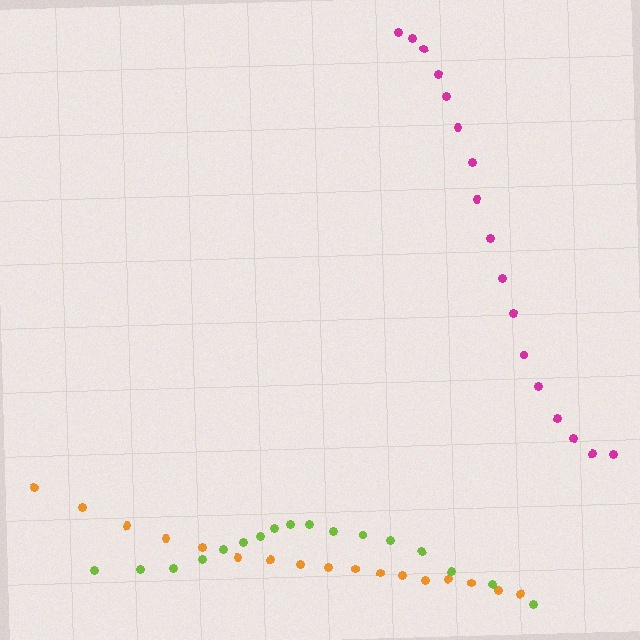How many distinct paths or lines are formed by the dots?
There are 3 distinct paths.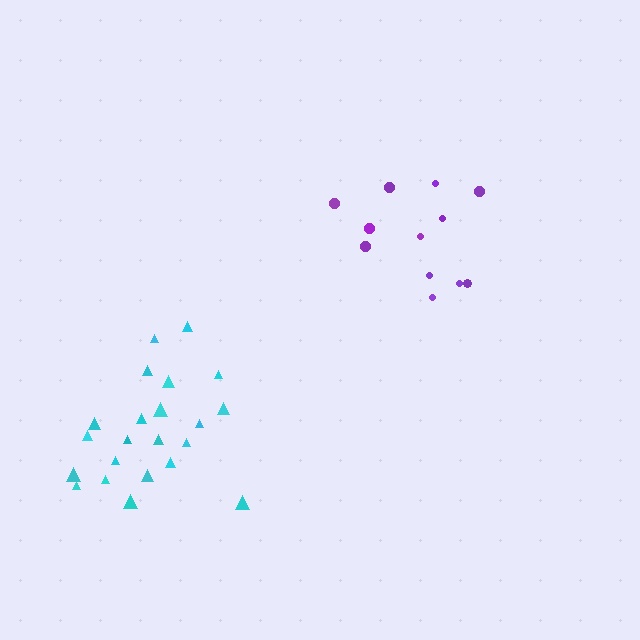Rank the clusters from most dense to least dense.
purple, cyan.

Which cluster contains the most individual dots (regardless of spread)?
Cyan (22).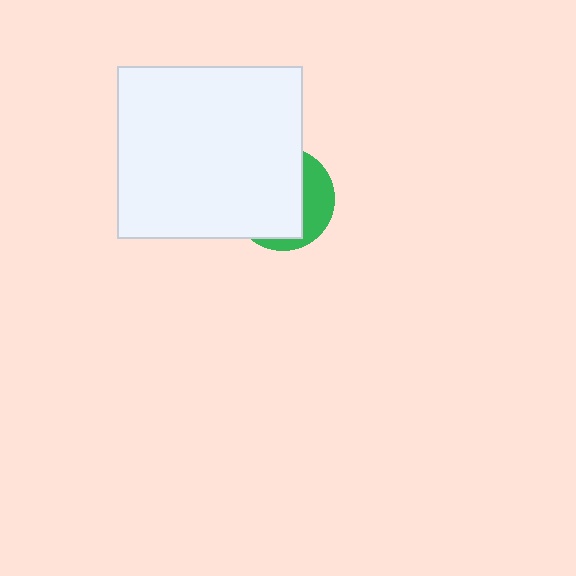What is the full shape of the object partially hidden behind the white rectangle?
The partially hidden object is a green circle.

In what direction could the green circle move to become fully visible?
The green circle could move right. That would shift it out from behind the white rectangle entirely.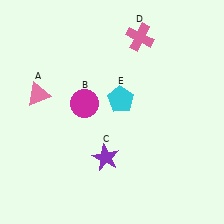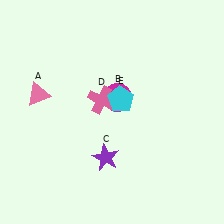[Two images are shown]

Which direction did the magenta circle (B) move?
The magenta circle (B) moved right.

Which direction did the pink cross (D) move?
The pink cross (D) moved down.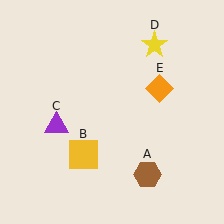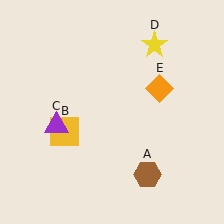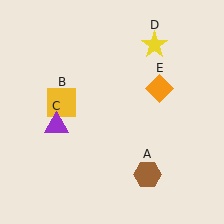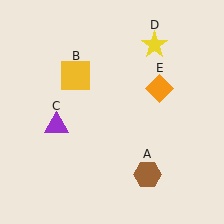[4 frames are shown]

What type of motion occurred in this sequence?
The yellow square (object B) rotated clockwise around the center of the scene.